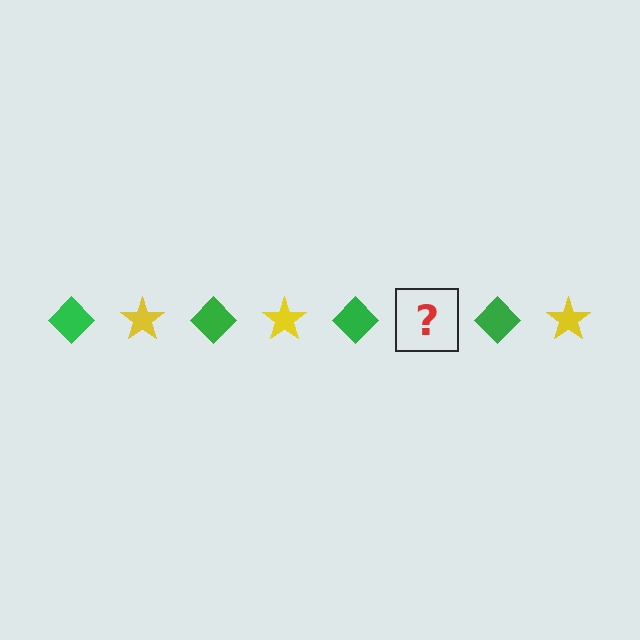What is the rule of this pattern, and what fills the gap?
The rule is that the pattern alternates between green diamond and yellow star. The gap should be filled with a yellow star.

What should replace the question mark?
The question mark should be replaced with a yellow star.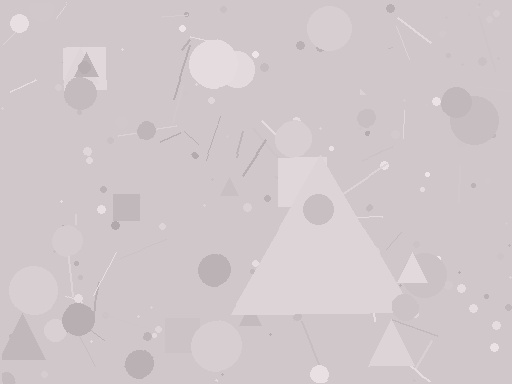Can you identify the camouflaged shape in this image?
The camouflaged shape is a triangle.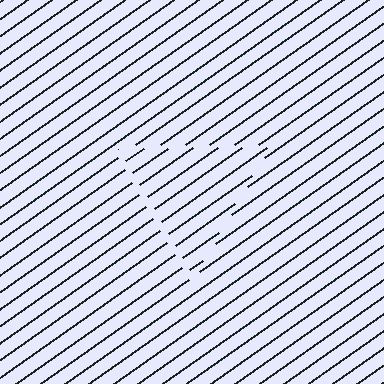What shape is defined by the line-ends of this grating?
An illusory triangle. The interior of the shape contains the same grating, shifted by half a period — the contour is defined by the phase discontinuity where line-ends from the inner and outer gratings abut.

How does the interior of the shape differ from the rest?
The interior of the shape contains the same grating, shifted by half a period — the contour is defined by the phase discontinuity where line-ends from the inner and outer gratings abut.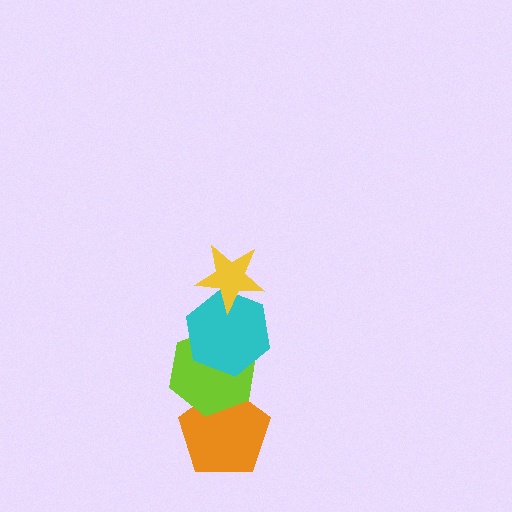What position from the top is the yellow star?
The yellow star is 1st from the top.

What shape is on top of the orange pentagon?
The lime hexagon is on top of the orange pentagon.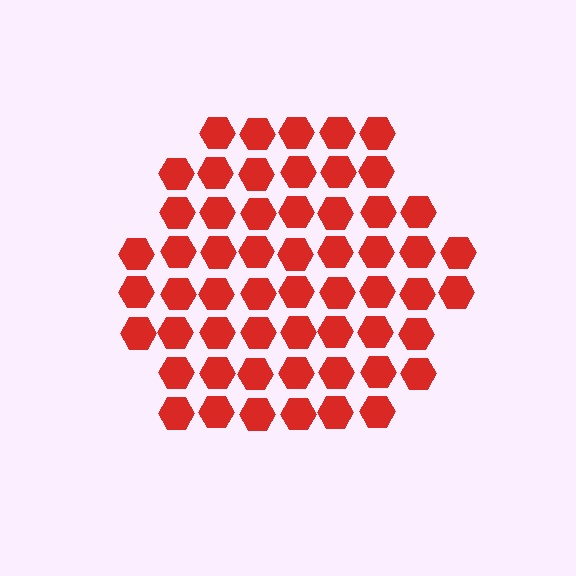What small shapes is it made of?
It is made of small hexagons.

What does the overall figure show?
The overall figure shows a hexagon.